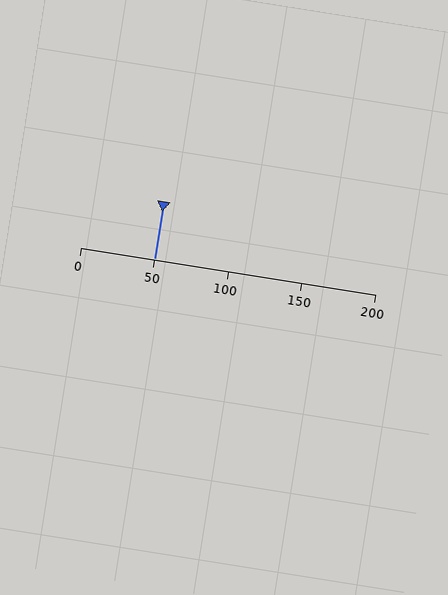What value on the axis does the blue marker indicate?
The marker indicates approximately 50.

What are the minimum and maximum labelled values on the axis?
The axis runs from 0 to 200.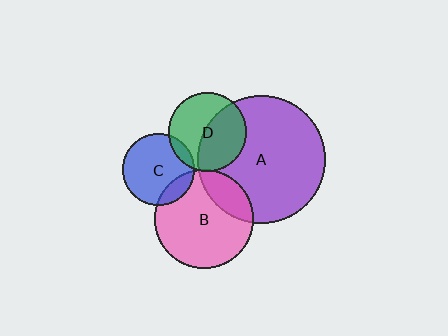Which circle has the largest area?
Circle A (purple).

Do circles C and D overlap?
Yes.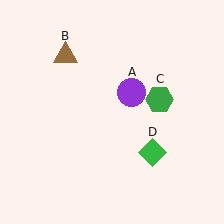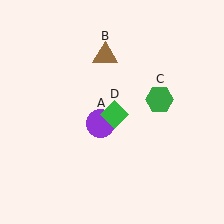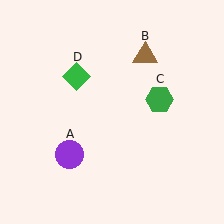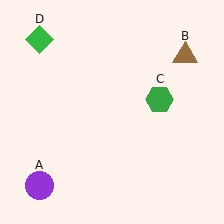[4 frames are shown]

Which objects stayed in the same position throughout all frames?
Green hexagon (object C) remained stationary.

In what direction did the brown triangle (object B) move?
The brown triangle (object B) moved right.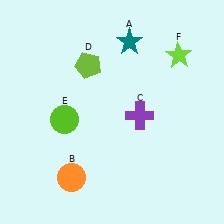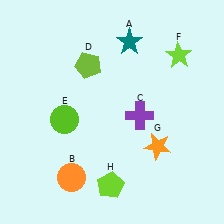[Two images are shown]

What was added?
An orange star (G), a lime pentagon (H) were added in Image 2.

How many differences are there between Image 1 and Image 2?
There are 2 differences between the two images.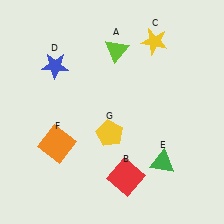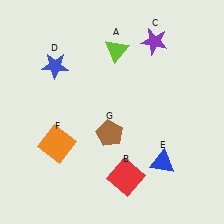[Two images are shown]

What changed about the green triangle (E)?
In Image 1, E is green. In Image 2, it changed to blue.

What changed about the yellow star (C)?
In Image 1, C is yellow. In Image 2, it changed to purple.